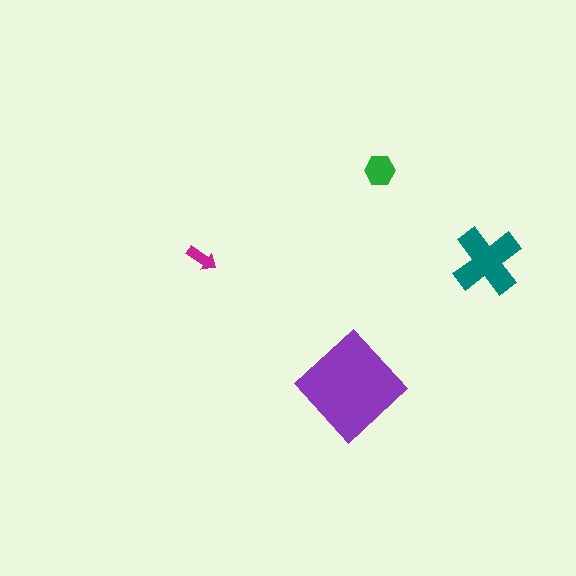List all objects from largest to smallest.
The purple diamond, the teal cross, the green hexagon, the magenta arrow.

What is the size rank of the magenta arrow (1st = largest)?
4th.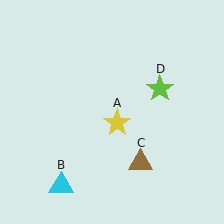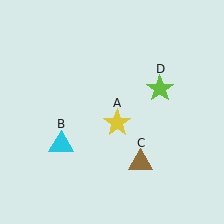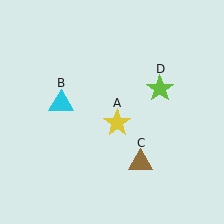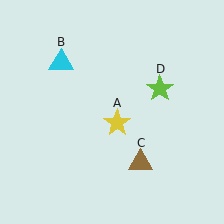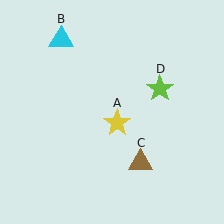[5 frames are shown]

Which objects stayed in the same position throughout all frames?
Yellow star (object A) and brown triangle (object C) and lime star (object D) remained stationary.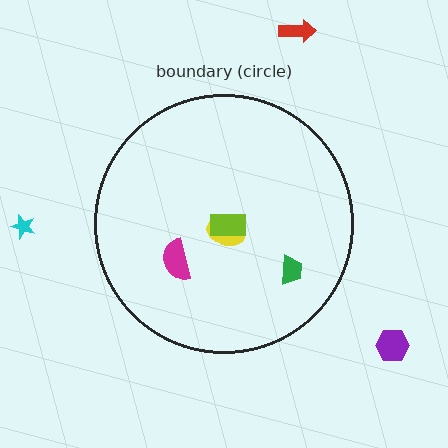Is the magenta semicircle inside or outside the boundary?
Inside.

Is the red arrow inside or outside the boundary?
Outside.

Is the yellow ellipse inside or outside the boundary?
Inside.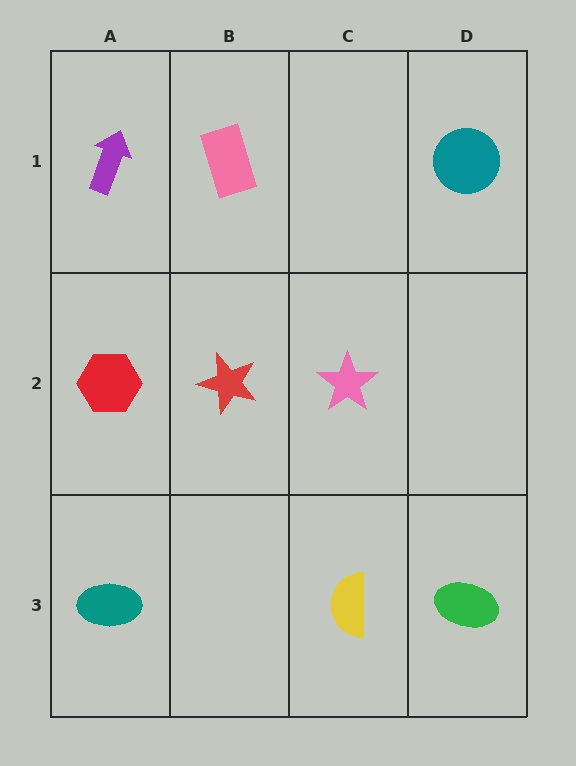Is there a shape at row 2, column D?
No, that cell is empty.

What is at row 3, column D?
A green ellipse.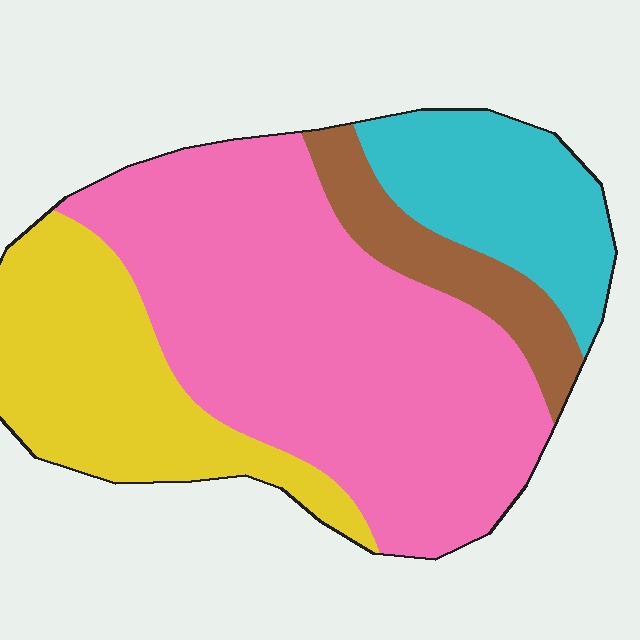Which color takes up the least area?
Brown, at roughly 10%.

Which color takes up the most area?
Pink, at roughly 50%.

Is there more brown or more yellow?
Yellow.